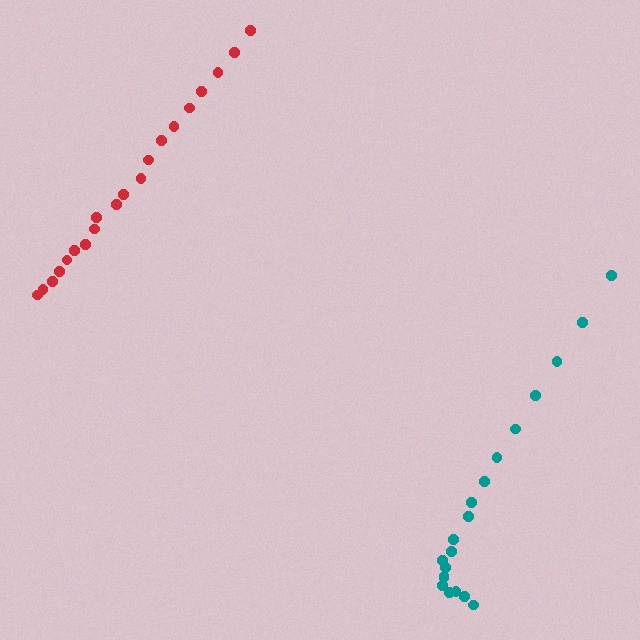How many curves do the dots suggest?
There are 2 distinct paths.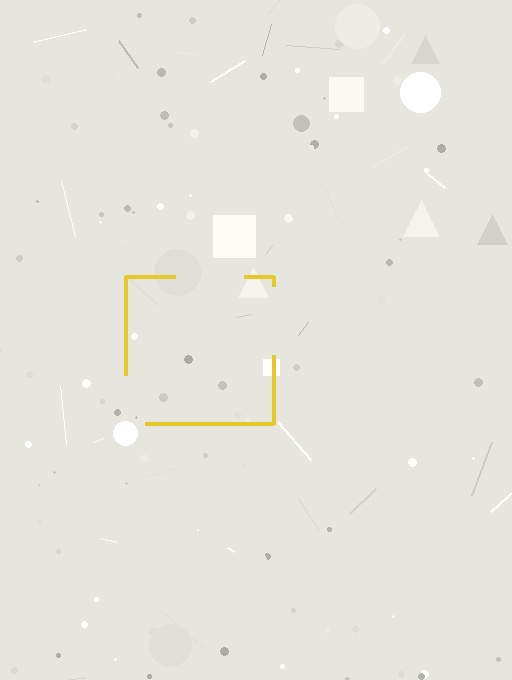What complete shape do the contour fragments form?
The contour fragments form a square.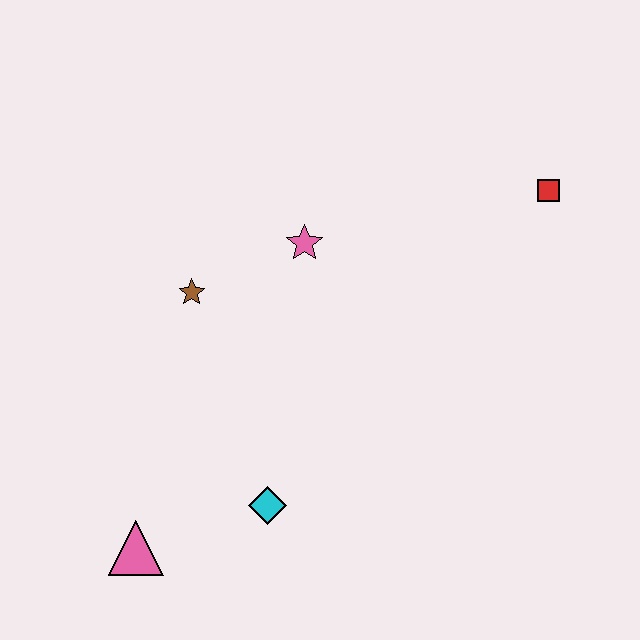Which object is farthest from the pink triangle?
The red square is farthest from the pink triangle.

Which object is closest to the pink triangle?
The cyan diamond is closest to the pink triangle.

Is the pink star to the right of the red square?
No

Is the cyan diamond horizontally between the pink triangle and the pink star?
Yes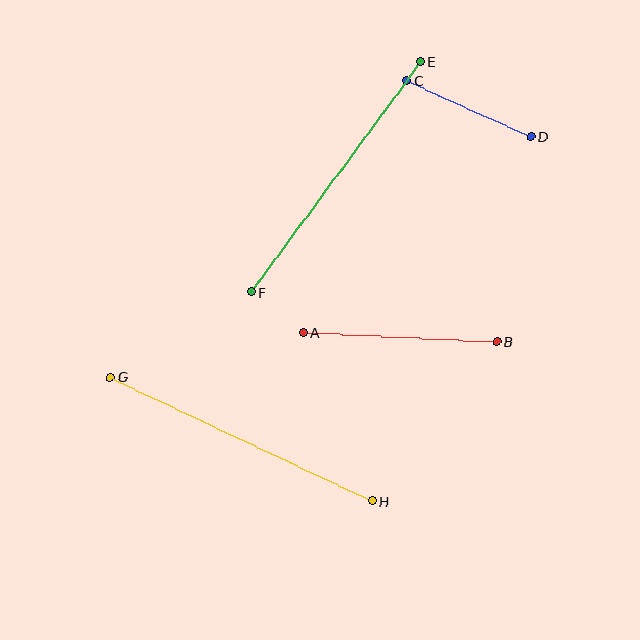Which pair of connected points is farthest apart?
Points G and H are farthest apart.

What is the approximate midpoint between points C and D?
The midpoint is at approximately (469, 109) pixels.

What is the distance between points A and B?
The distance is approximately 194 pixels.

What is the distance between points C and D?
The distance is approximately 136 pixels.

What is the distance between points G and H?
The distance is approximately 289 pixels.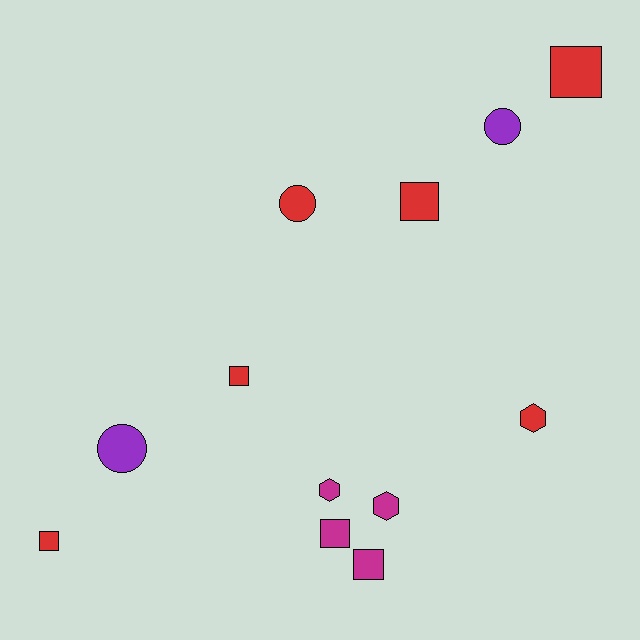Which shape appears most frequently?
Square, with 6 objects.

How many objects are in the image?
There are 12 objects.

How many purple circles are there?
There are 2 purple circles.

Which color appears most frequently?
Red, with 6 objects.